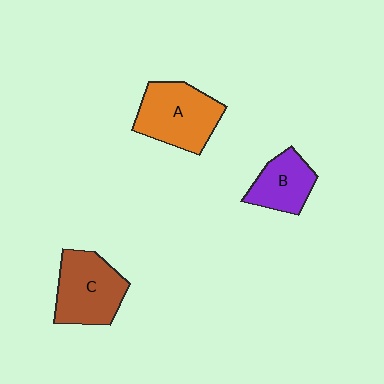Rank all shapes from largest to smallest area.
From largest to smallest: A (orange), C (brown), B (purple).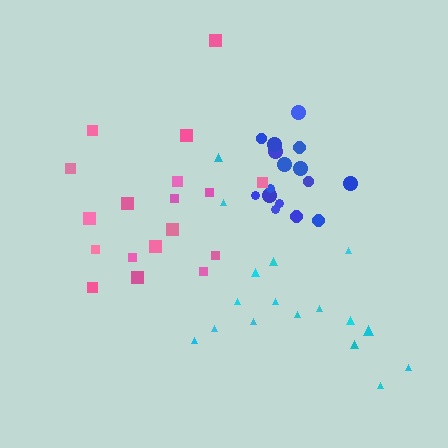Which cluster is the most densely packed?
Blue.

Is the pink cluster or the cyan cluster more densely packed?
Pink.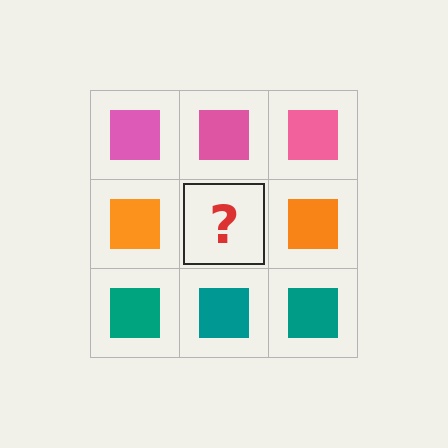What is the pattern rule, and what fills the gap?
The rule is that each row has a consistent color. The gap should be filled with an orange square.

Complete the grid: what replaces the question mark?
The question mark should be replaced with an orange square.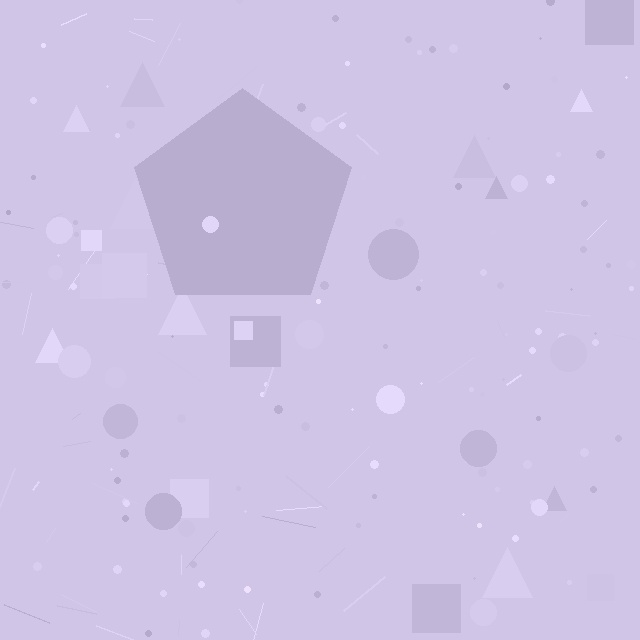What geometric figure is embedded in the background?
A pentagon is embedded in the background.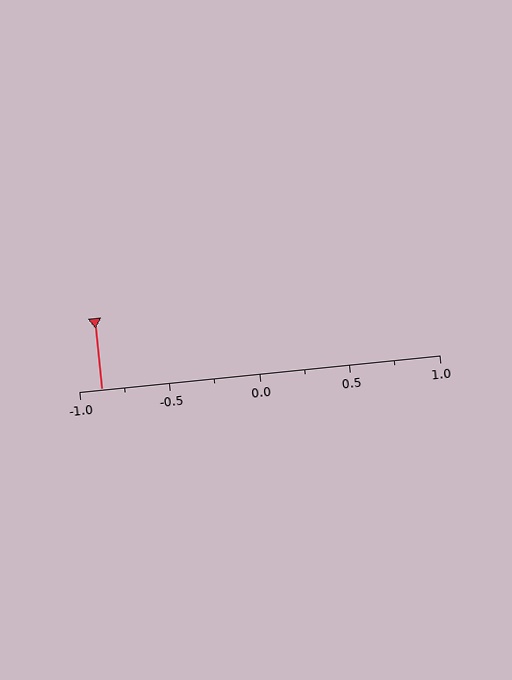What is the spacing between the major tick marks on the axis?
The major ticks are spaced 0.5 apart.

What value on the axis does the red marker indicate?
The marker indicates approximately -0.88.